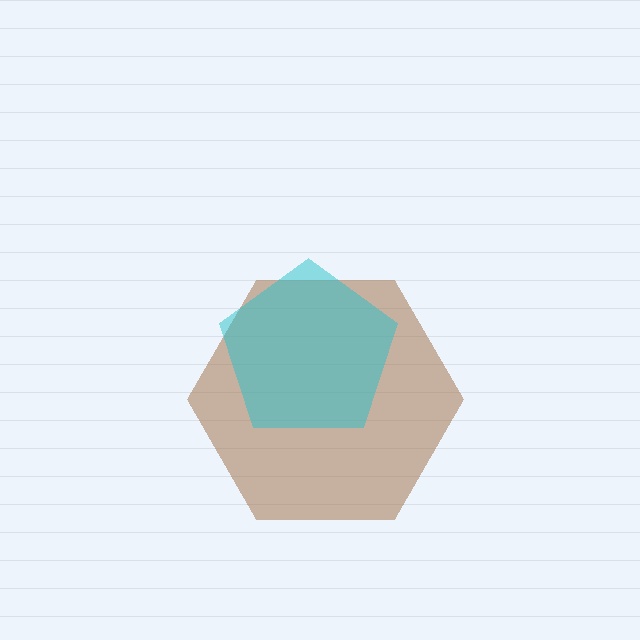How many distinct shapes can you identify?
There are 2 distinct shapes: a brown hexagon, a cyan pentagon.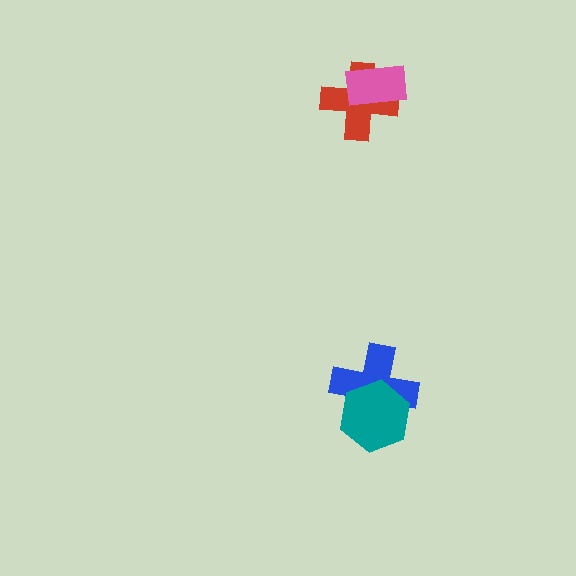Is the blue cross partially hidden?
Yes, it is partially covered by another shape.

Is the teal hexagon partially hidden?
No, no other shape covers it.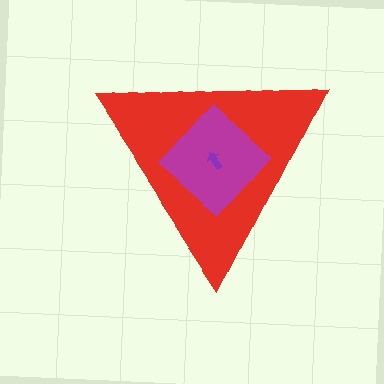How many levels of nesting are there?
3.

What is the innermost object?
The purple arrow.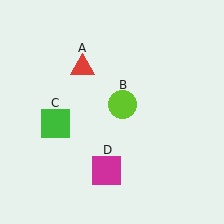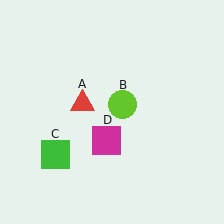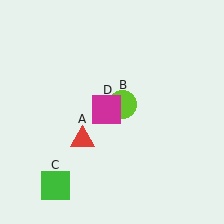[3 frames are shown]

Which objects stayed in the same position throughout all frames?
Lime circle (object B) remained stationary.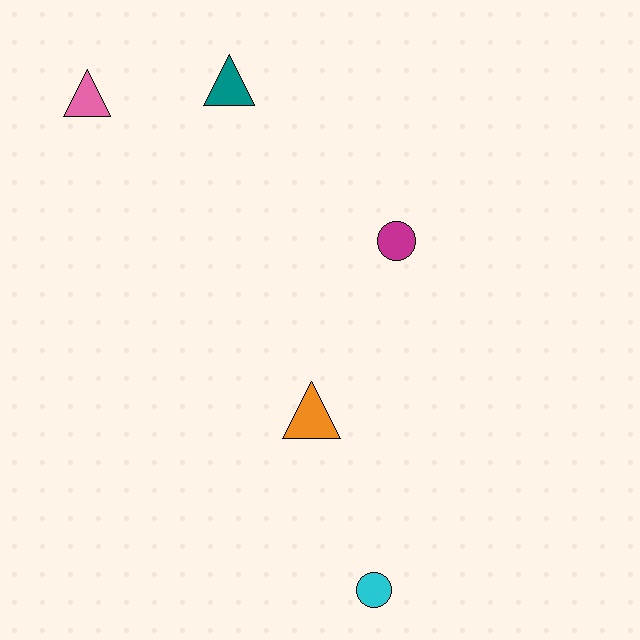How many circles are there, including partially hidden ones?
There are 2 circles.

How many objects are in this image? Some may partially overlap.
There are 5 objects.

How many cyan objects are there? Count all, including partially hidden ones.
There is 1 cyan object.